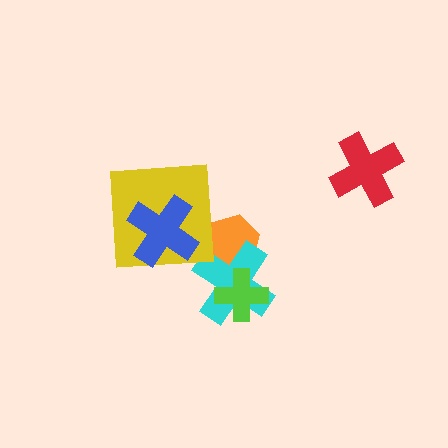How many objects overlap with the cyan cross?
2 objects overlap with the cyan cross.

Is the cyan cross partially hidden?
Yes, it is partially covered by another shape.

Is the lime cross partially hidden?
No, no other shape covers it.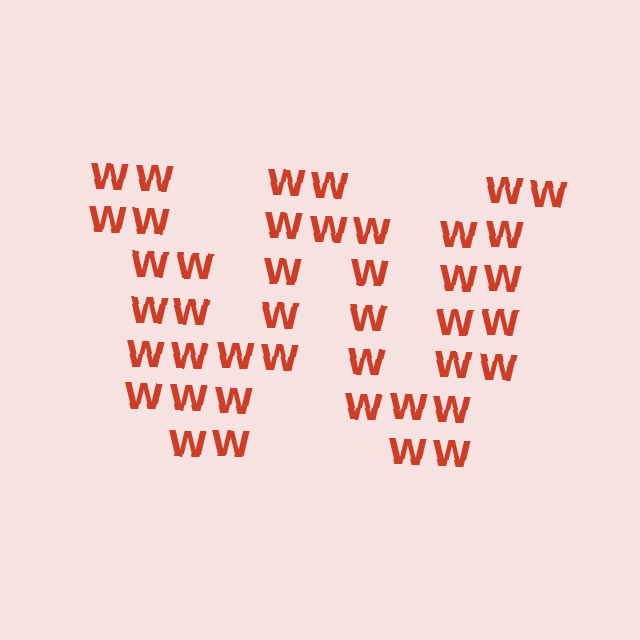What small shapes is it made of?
It is made of small letter W's.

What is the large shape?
The large shape is the letter W.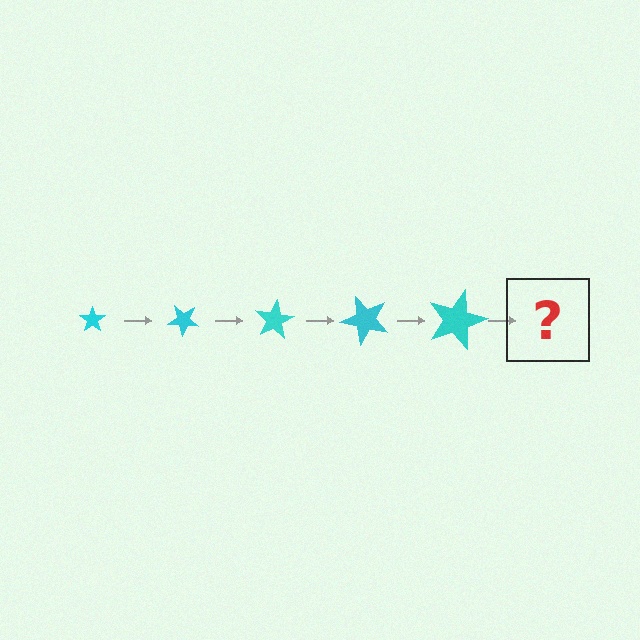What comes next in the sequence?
The next element should be a star, larger than the previous one and rotated 200 degrees from the start.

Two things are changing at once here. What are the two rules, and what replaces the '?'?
The two rules are that the star grows larger each step and it rotates 40 degrees each step. The '?' should be a star, larger than the previous one and rotated 200 degrees from the start.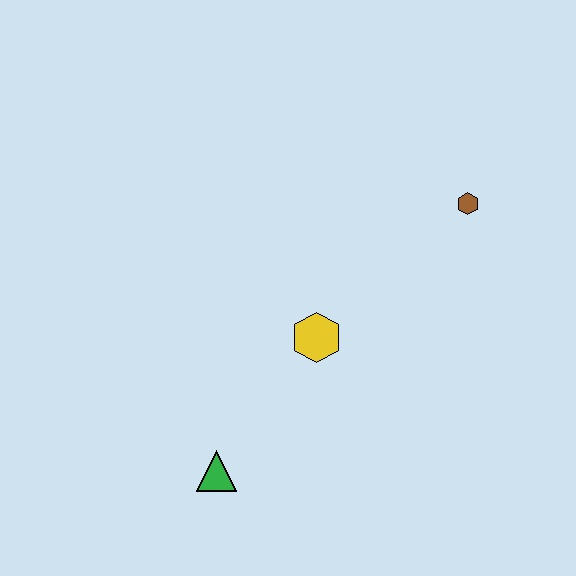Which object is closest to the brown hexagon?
The yellow hexagon is closest to the brown hexagon.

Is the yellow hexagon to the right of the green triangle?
Yes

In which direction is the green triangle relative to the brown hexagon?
The green triangle is below the brown hexagon.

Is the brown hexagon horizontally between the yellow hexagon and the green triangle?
No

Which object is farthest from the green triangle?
The brown hexagon is farthest from the green triangle.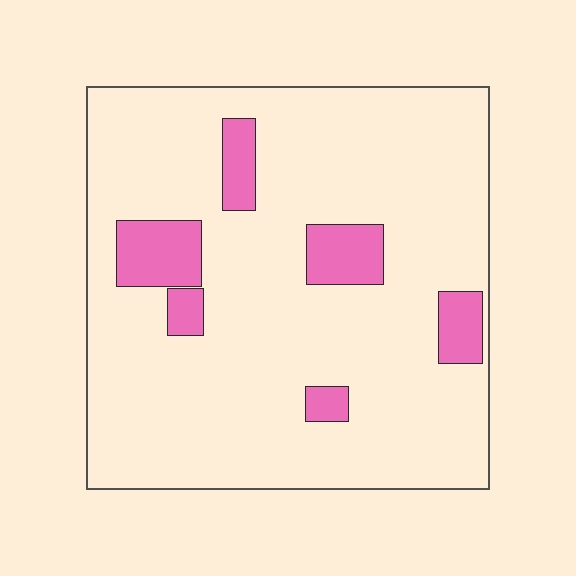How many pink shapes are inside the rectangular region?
6.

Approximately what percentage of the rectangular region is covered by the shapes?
Approximately 10%.